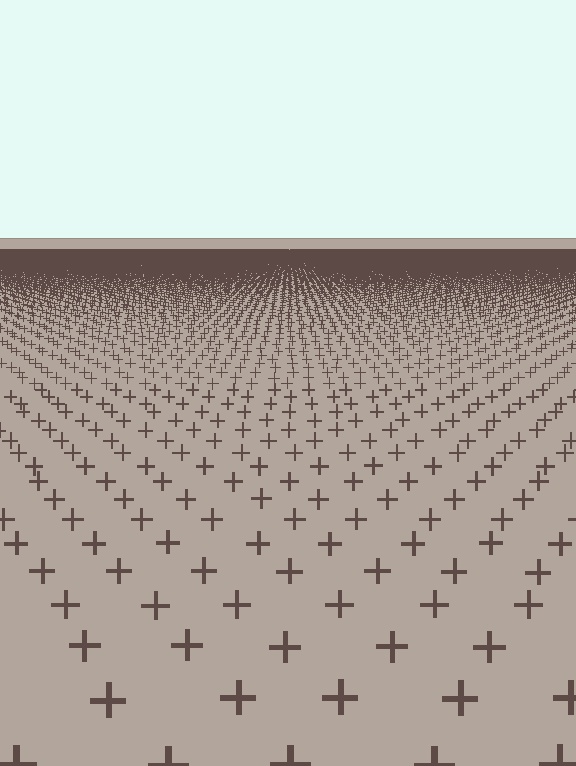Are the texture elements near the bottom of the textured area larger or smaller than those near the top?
Larger. Near the bottom, elements are closer to the viewer and appear at a bigger on-screen size.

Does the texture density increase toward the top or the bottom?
Density increases toward the top.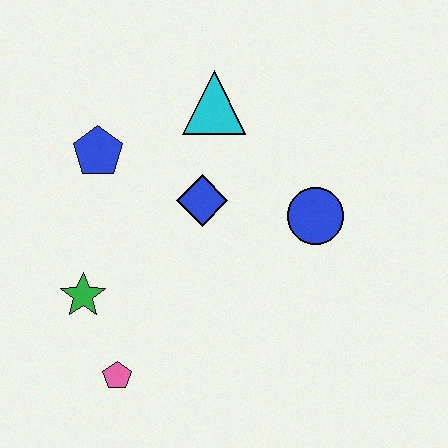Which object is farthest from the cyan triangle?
The pink pentagon is farthest from the cyan triangle.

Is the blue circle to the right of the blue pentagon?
Yes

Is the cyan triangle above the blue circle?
Yes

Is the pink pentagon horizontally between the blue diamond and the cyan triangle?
No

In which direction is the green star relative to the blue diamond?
The green star is to the left of the blue diamond.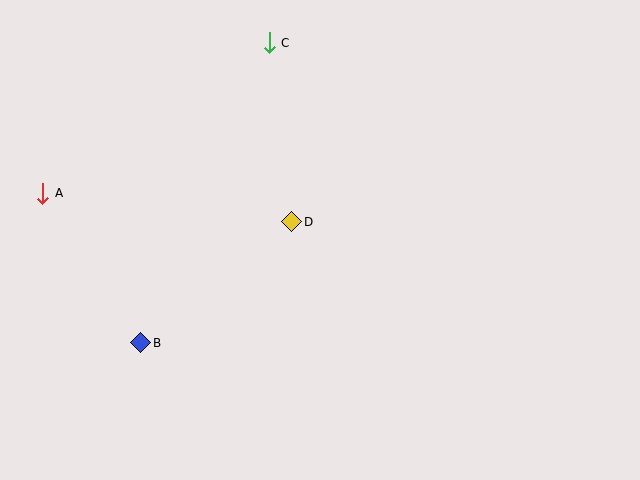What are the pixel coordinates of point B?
Point B is at (141, 343).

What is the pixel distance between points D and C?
The distance between D and C is 180 pixels.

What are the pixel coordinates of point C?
Point C is at (269, 43).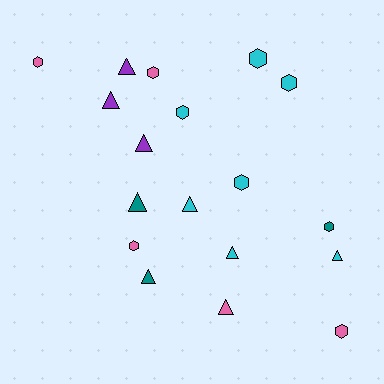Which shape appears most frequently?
Triangle, with 9 objects.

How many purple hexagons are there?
There are no purple hexagons.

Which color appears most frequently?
Cyan, with 7 objects.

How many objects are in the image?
There are 18 objects.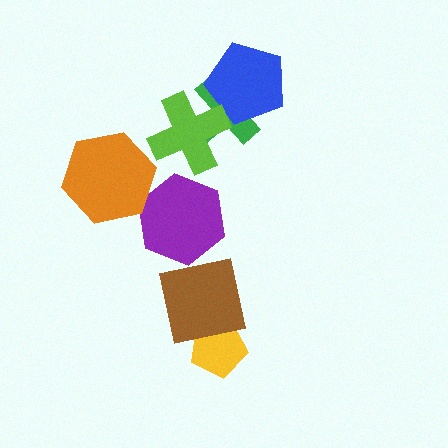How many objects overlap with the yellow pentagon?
1 object overlaps with the yellow pentagon.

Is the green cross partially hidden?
Yes, it is partially covered by another shape.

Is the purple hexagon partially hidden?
Yes, it is partially covered by another shape.